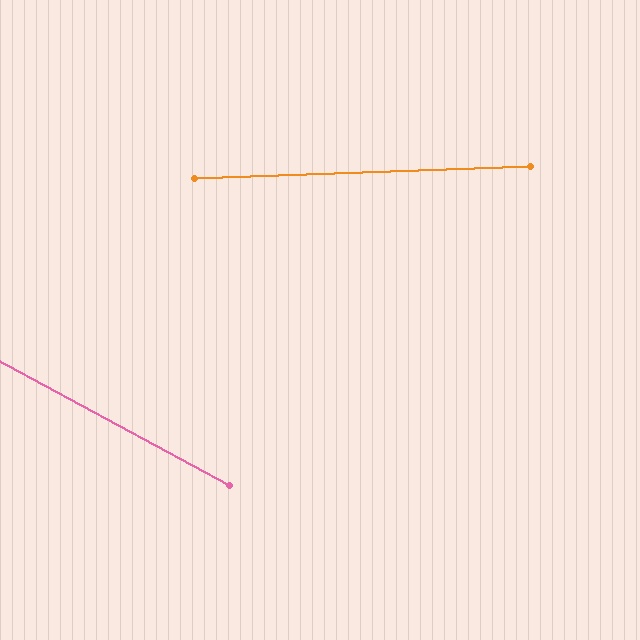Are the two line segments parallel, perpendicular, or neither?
Neither parallel nor perpendicular — they differ by about 30°.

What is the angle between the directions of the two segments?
Approximately 30 degrees.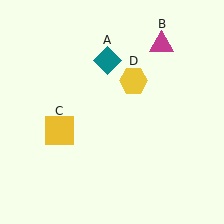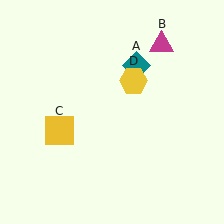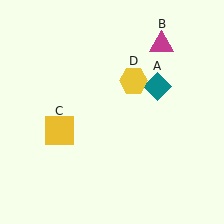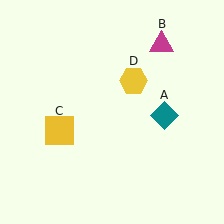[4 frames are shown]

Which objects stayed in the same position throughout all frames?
Magenta triangle (object B) and yellow square (object C) and yellow hexagon (object D) remained stationary.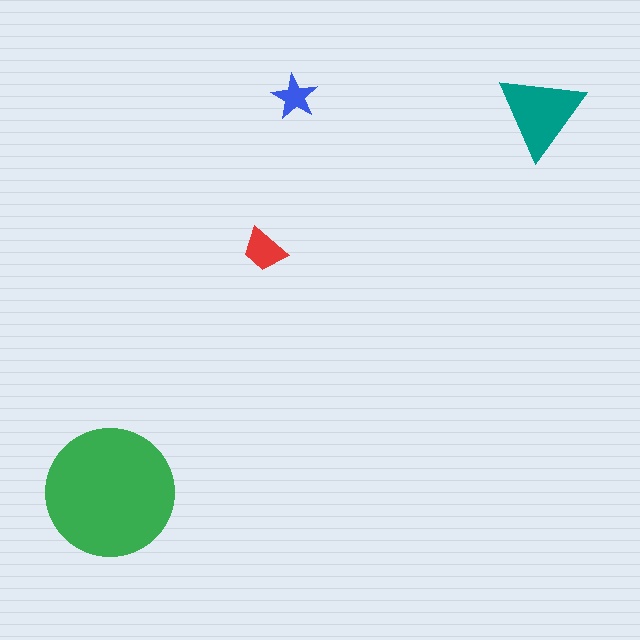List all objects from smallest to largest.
The blue star, the red trapezoid, the teal triangle, the green circle.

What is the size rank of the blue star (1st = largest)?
4th.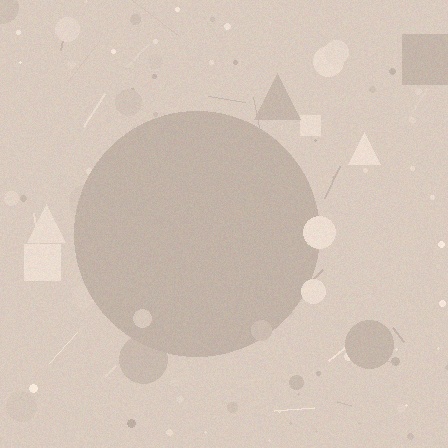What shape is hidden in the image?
A circle is hidden in the image.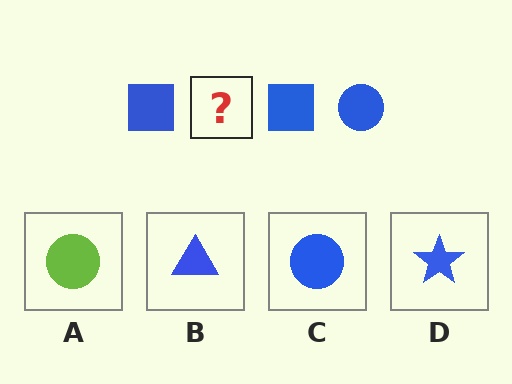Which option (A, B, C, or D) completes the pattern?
C.